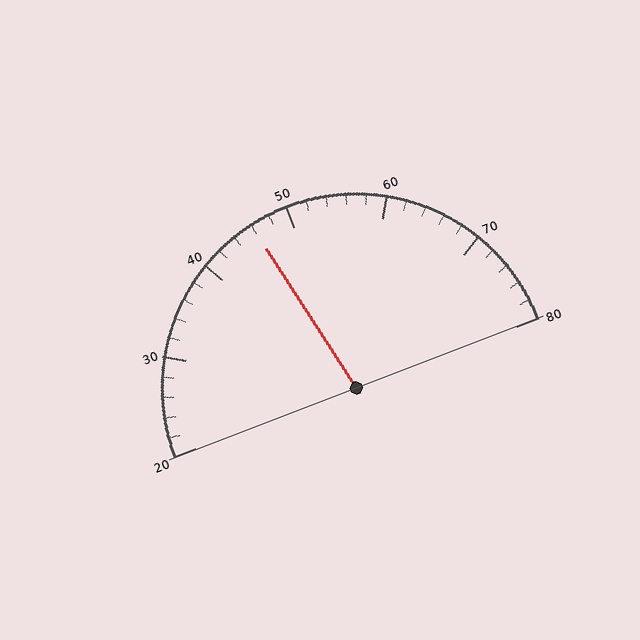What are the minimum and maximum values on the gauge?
The gauge ranges from 20 to 80.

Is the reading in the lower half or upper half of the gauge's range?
The reading is in the lower half of the range (20 to 80).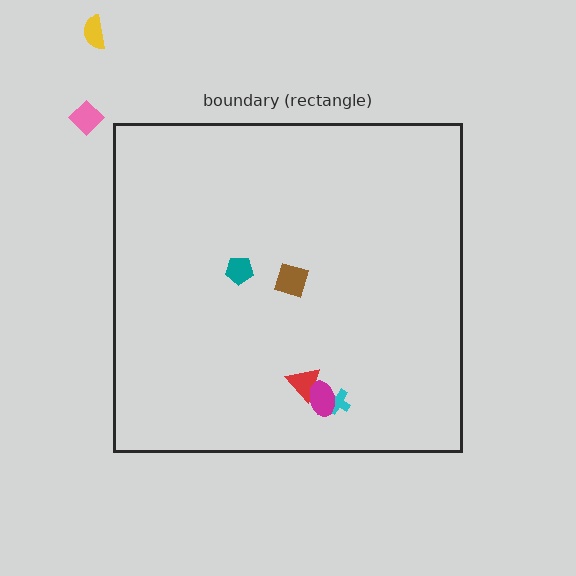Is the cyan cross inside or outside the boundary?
Inside.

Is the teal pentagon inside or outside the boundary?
Inside.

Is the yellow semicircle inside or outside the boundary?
Outside.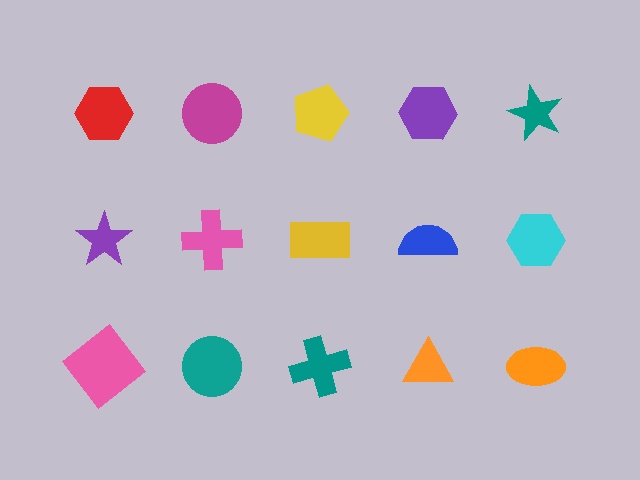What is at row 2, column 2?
A pink cross.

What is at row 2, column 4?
A blue semicircle.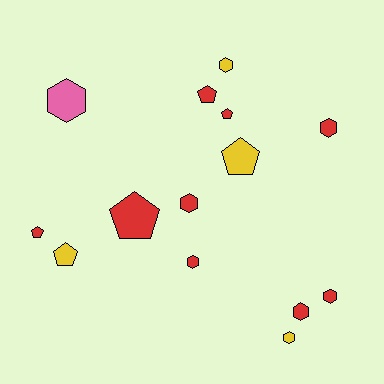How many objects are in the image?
There are 14 objects.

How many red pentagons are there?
There are 4 red pentagons.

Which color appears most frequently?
Red, with 9 objects.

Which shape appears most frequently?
Hexagon, with 8 objects.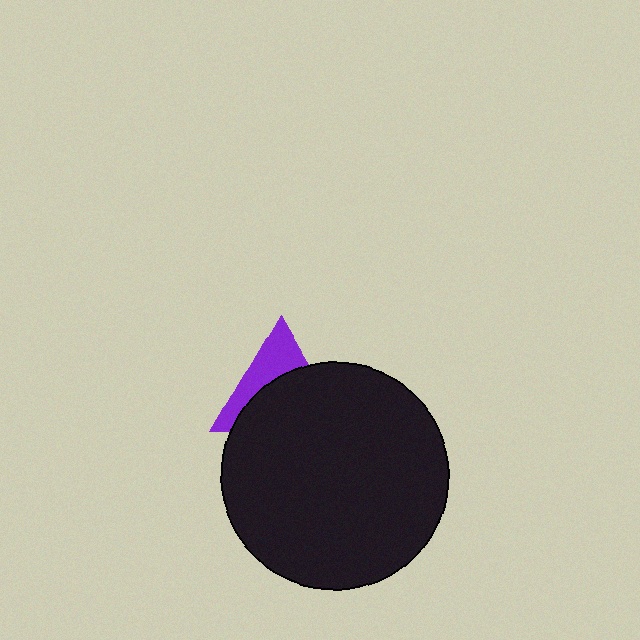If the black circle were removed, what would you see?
You would see the complete purple triangle.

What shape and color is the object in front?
The object in front is a black circle.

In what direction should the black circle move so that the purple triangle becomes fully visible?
The black circle should move down. That is the shortest direction to clear the overlap and leave the purple triangle fully visible.